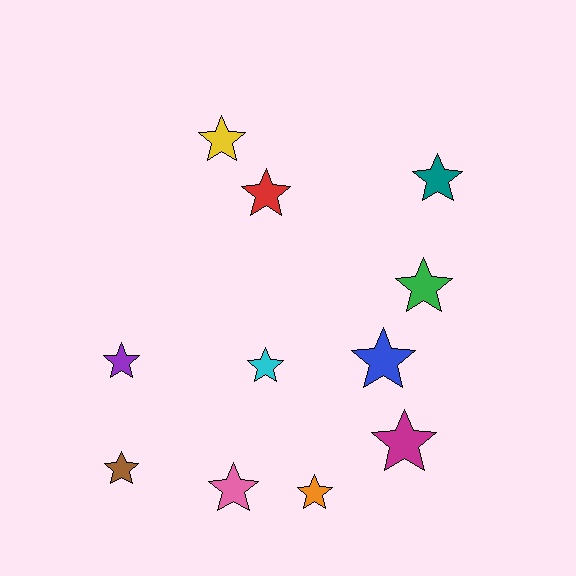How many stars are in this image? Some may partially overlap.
There are 11 stars.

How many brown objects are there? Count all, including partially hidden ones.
There is 1 brown object.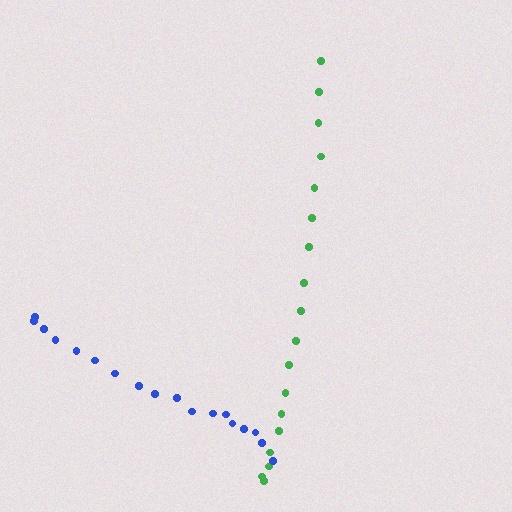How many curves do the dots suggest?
There are 2 distinct paths.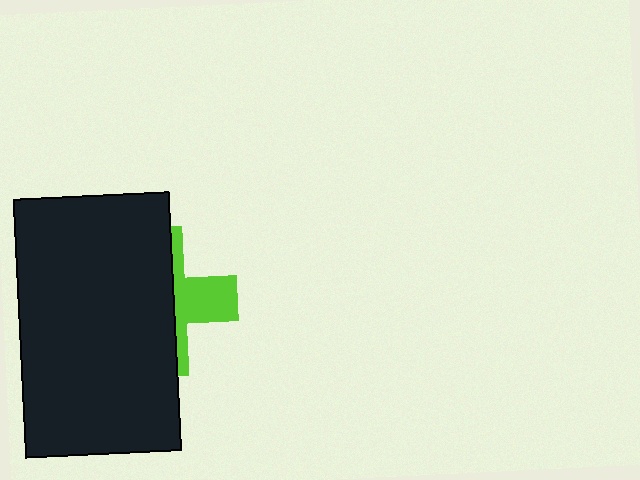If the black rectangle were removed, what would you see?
You would see the complete lime cross.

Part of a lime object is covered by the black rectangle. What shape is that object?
It is a cross.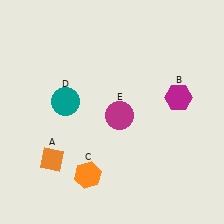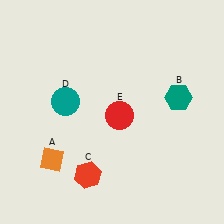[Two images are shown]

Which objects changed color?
B changed from magenta to teal. C changed from orange to red. E changed from magenta to red.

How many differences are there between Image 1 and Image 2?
There are 3 differences between the two images.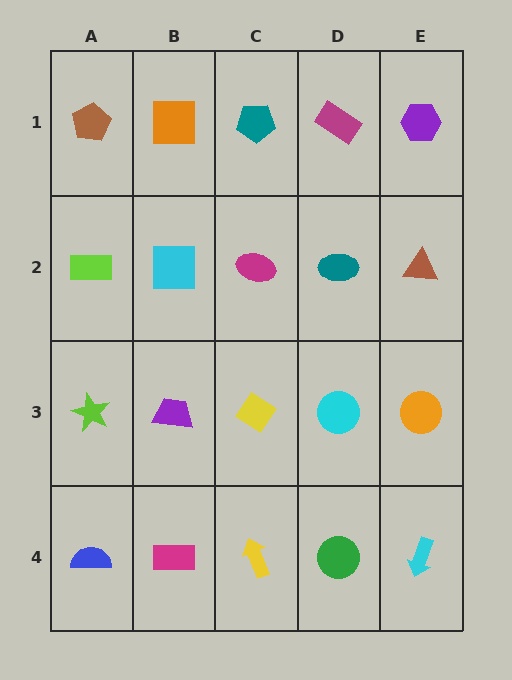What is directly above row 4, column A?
A lime star.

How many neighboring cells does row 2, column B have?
4.